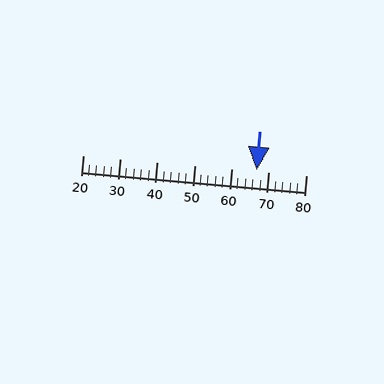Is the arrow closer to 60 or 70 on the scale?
The arrow is closer to 70.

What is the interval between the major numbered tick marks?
The major tick marks are spaced 10 units apart.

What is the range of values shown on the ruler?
The ruler shows values from 20 to 80.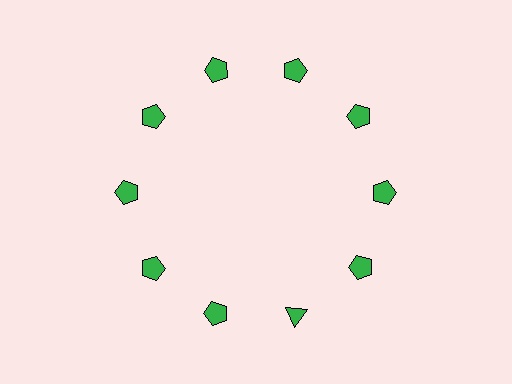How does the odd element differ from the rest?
It has a different shape: triangle instead of pentagon.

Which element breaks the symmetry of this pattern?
The green triangle at roughly the 5 o'clock position breaks the symmetry. All other shapes are green pentagons.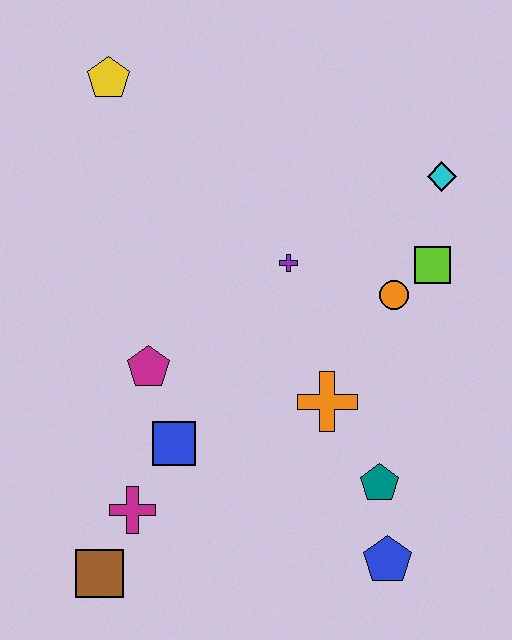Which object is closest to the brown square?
The magenta cross is closest to the brown square.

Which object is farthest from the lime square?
The brown square is farthest from the lime square.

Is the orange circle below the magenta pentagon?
No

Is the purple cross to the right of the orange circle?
No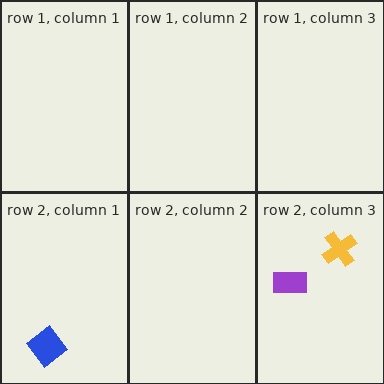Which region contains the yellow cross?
The row 2, column 3 region.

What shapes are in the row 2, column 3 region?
The purple rectangle, the yellow cross.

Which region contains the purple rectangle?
The row 2, column 3 region.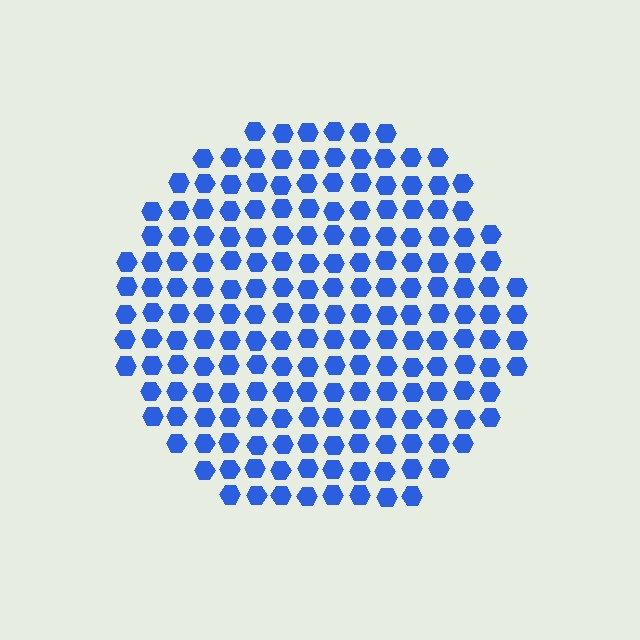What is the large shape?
The large shape is a circle.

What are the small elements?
The small elements are hexagons.